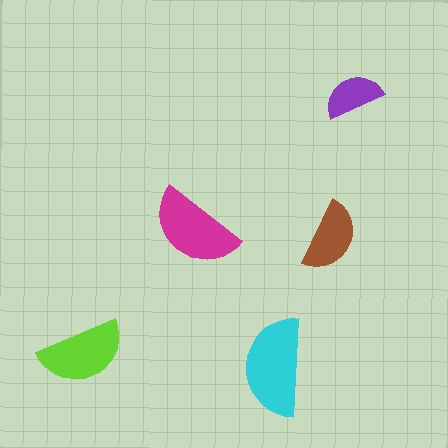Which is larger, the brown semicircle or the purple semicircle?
The brown one.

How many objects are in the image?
There are 5 objects in the image.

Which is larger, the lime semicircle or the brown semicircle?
The lime one.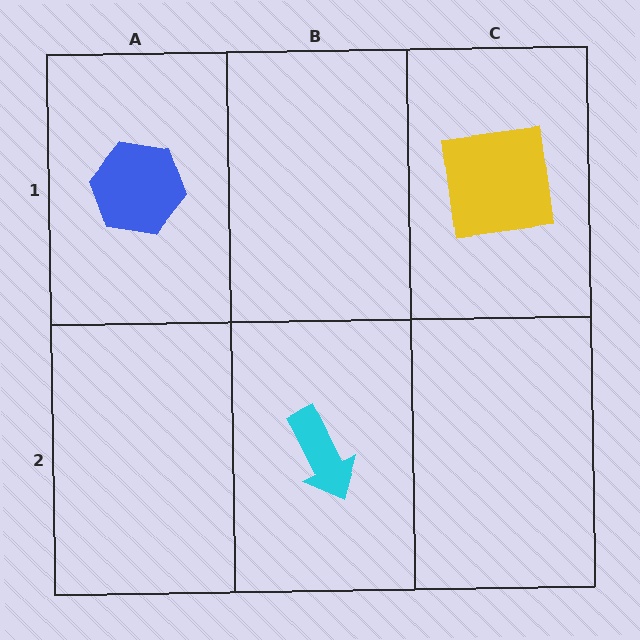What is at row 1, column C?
A yellow square.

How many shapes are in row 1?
2 shapes.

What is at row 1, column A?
A blue hexagon.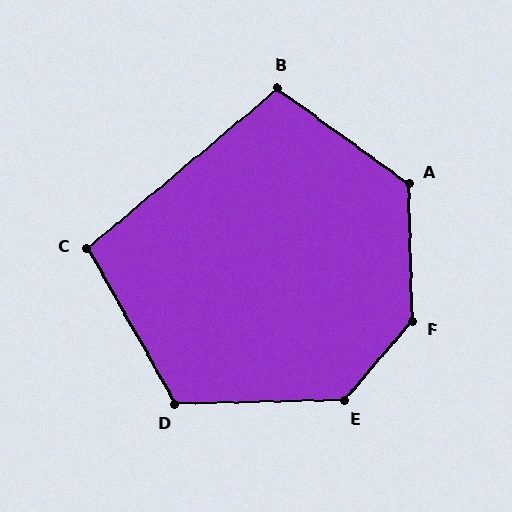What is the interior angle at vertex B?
Approximately 104 degrees (obtuse).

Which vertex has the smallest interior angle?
C, at approximately 101 degrees.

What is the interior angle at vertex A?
Approximately 127 degrees (obtuse).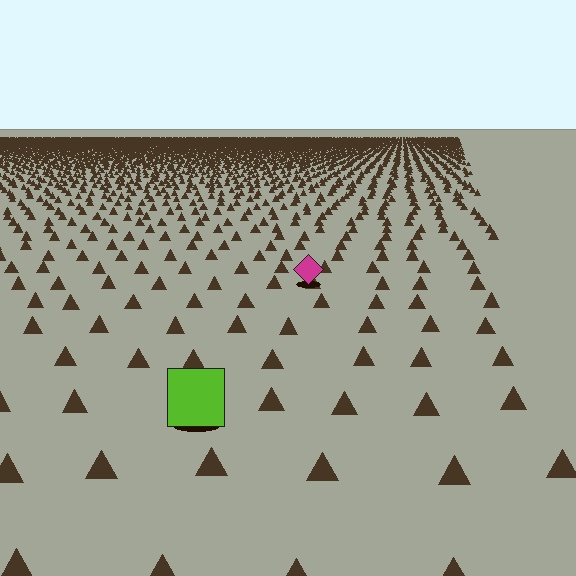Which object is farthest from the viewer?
The magenta diamond is farthest from the viewer. It appears smaller and the ground texture around it is denser.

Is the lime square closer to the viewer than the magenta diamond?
Yes. The lime square is closer — you can tell from the texture gradient: the ground texture is coarser near it.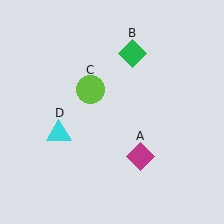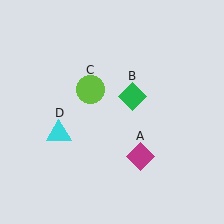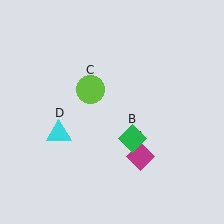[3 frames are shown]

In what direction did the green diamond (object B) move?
The green diamond (object B) moved down.